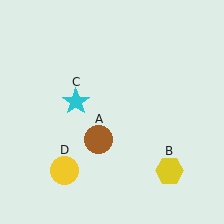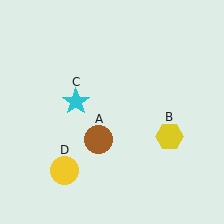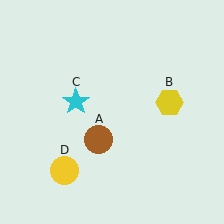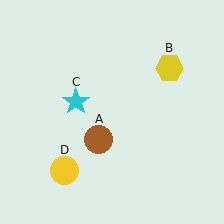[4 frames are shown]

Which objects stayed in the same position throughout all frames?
Brown circle (object A) and cyan star (object C) and yellow circle (object D) remained stationary.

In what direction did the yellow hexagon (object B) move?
The yellow hexagon (object B) moved up.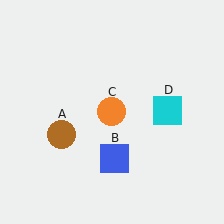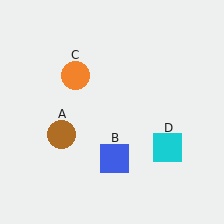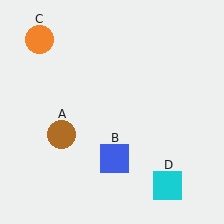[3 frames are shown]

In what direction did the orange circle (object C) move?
The orange circle (object C) moved up and to the left.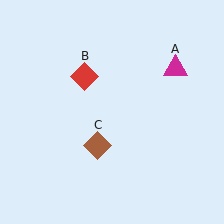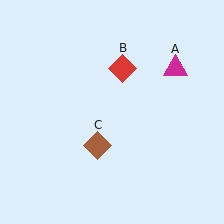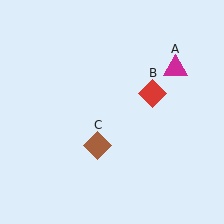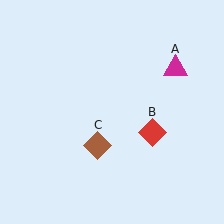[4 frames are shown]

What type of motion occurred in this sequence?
The red diamond (object B) rotated clockwise around the center of the scene.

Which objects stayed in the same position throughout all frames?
Magenta triangle (object A) and brown diamond (object C) remained stationary.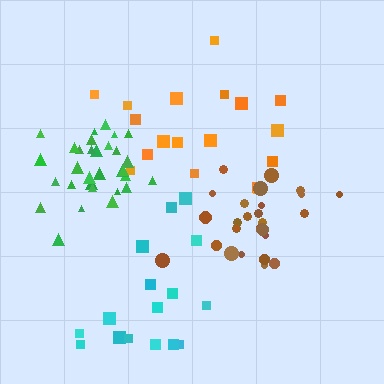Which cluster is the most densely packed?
Green.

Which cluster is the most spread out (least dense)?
Orange.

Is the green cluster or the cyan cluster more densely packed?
Green.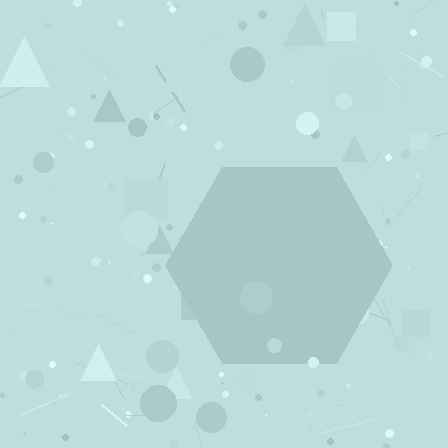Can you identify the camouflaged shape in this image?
The camouflaged shape is a hexagon.